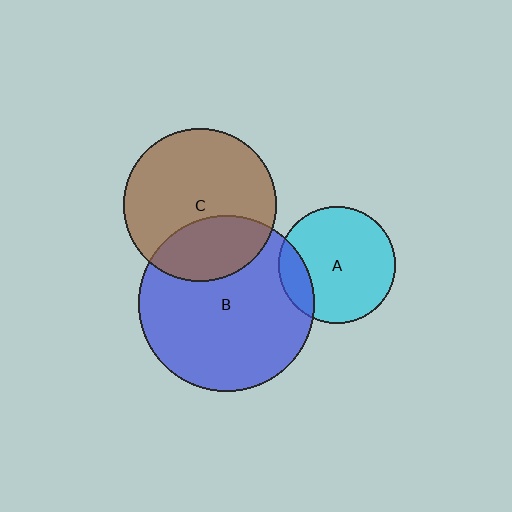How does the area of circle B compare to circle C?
Approximately 1.3 times.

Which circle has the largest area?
Circle B (blue).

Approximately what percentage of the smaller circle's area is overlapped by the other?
Approximately 15%.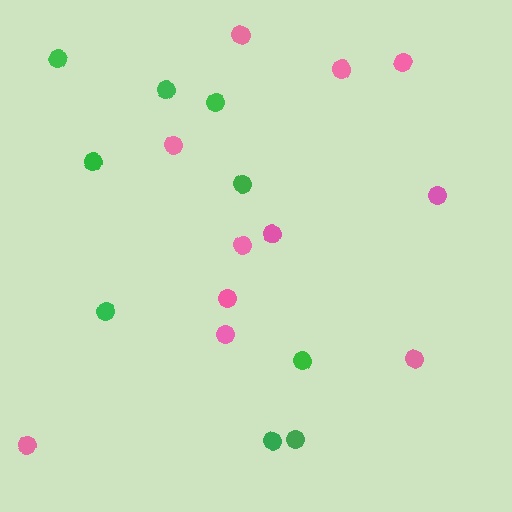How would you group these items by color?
There are 2 groups: one group of green circles (9) and one group of pink circles (11).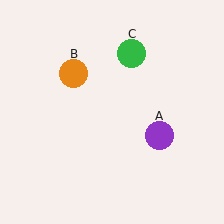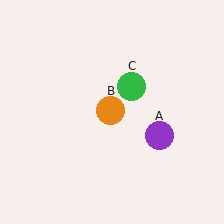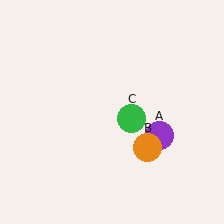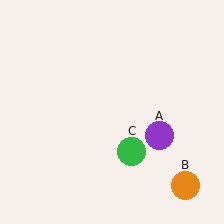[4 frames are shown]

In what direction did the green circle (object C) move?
The green circle (object C) moved down.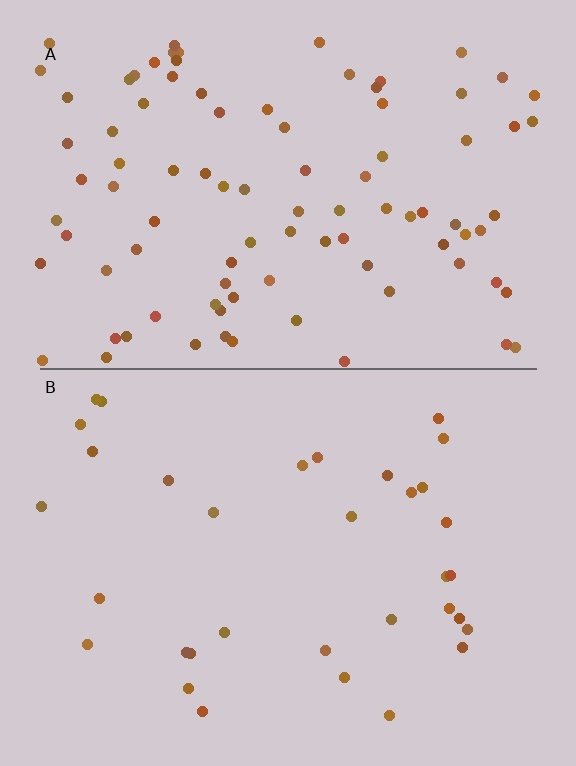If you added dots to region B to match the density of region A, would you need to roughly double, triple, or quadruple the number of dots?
Approximately triple.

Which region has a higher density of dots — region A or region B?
A (the top).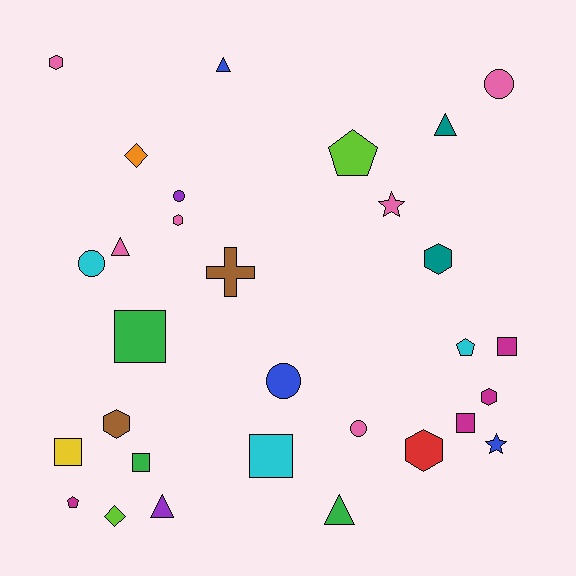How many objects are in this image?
There are 30 objects.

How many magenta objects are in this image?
There are 4 magenta objects.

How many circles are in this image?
There are 5 circles.